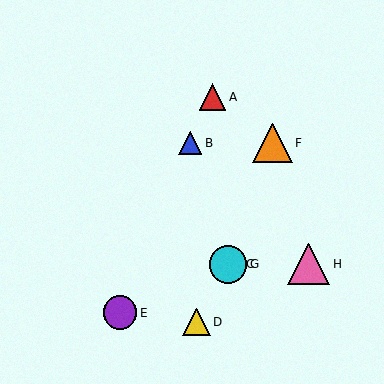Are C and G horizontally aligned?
Yes, both are at y≈264.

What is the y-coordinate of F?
Object F is at y≈143.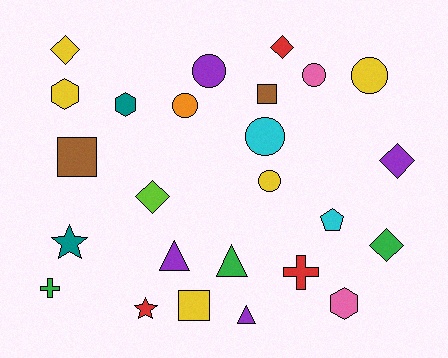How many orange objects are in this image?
There is 1 orange object.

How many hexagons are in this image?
There are 3 hexagons.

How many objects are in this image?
There are 25 objects.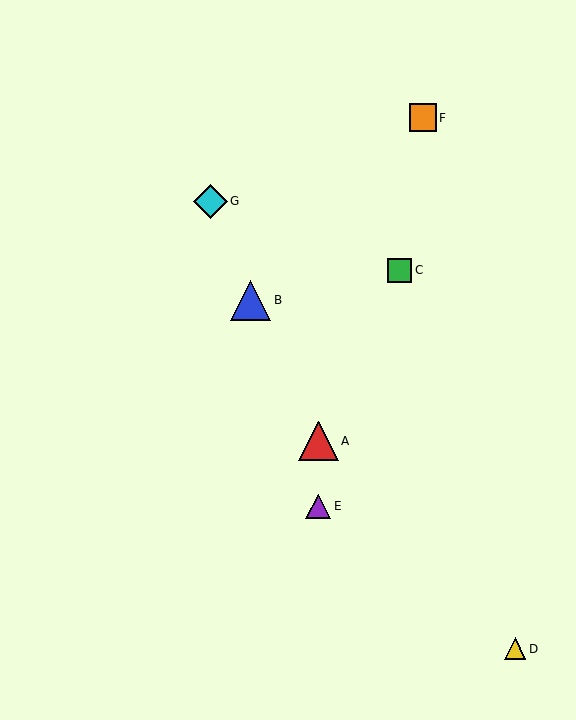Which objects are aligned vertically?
Objects A, E are aligned vertically.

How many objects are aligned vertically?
2 objects (A, E) are aligned vertically.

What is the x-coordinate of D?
Object D is at x≈515.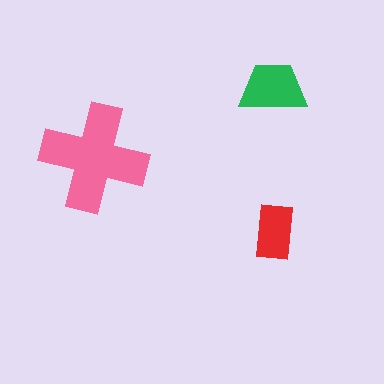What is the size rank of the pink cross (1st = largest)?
1st.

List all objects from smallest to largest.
The red rectangle, the green trapezoid, the pink cross.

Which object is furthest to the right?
The red rectangle is rightmost.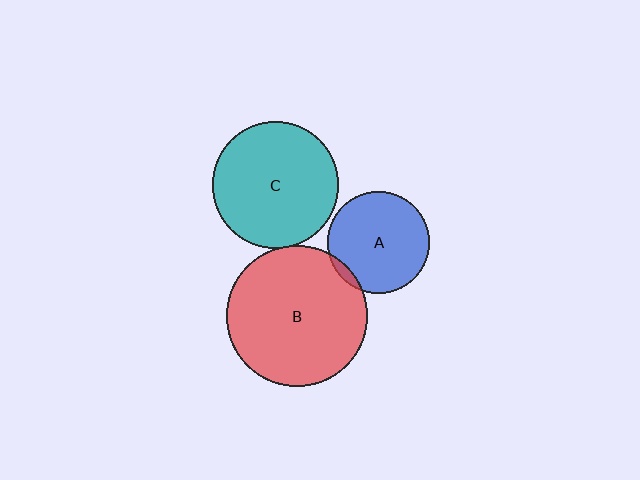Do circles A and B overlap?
Yes.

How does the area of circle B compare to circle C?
Approximately 1.2 times.